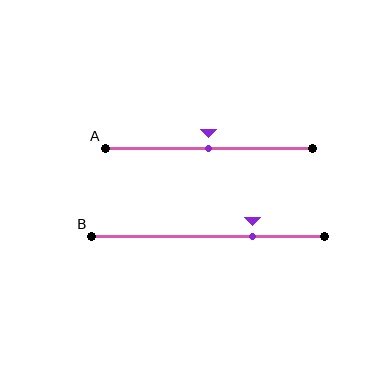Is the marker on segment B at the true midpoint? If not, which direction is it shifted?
No, the marker on segment B is shifted to the right by about 19% of the segment length.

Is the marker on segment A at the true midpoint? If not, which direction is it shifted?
Yes, the marker on segment A is at the true midpoint.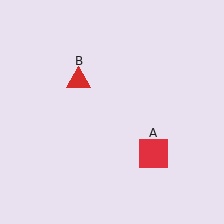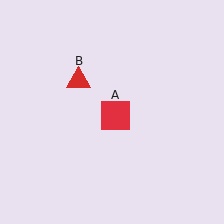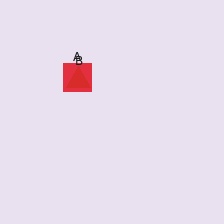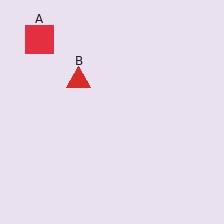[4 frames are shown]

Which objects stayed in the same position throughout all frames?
Red triangle (object B) remained stationary.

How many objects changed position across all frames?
1 object changed position: red square (object A).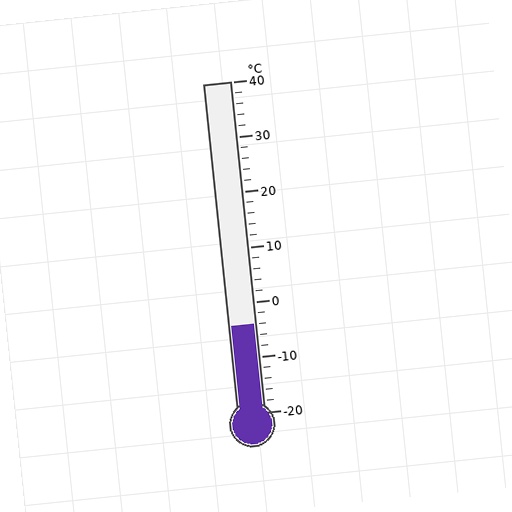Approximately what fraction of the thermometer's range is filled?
The thermometer is filled to approximately 25% of its range.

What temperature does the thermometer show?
The thermometer shows approximately -4°C.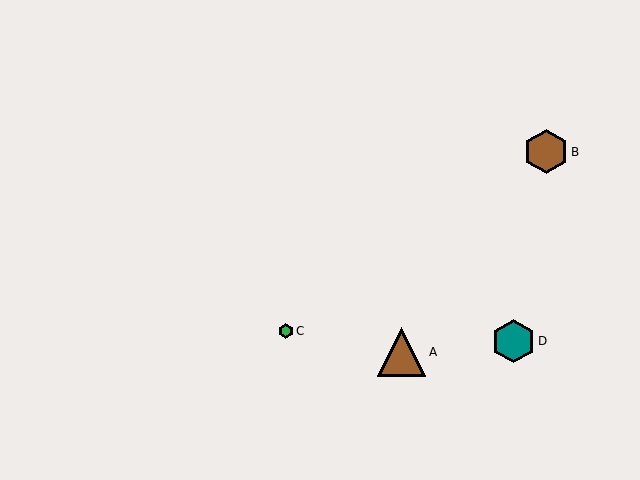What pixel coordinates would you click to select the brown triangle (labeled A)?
Click at (401, 352) to select the brown triangle A.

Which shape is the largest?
The brown triangle (labeled A) is the largest.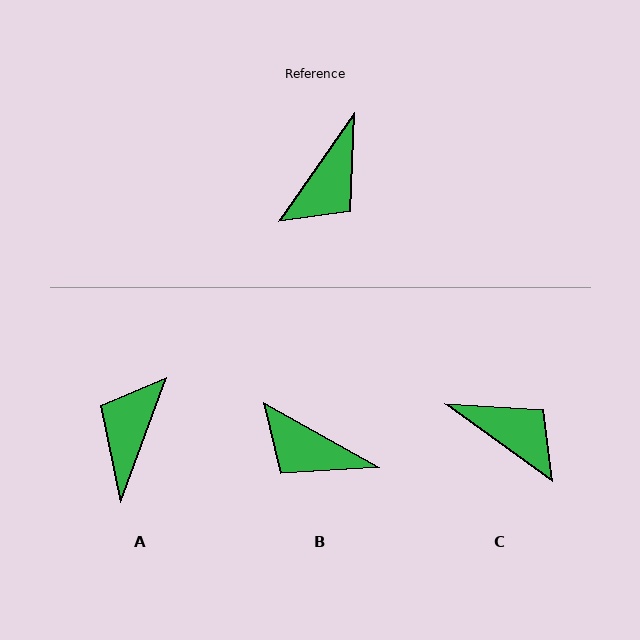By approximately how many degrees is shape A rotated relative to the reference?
Approximately 166 degrees clockwise.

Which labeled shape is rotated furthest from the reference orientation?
A, about 166 degrees away.